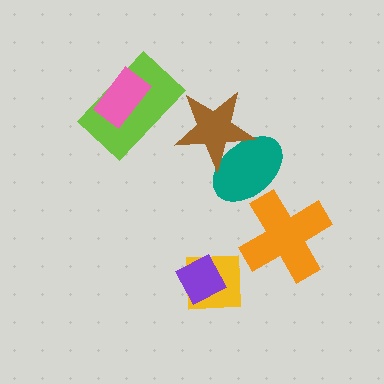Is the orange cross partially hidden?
Yes, it is partially covered by another shape.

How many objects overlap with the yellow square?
1 object overlaps with the yellow square.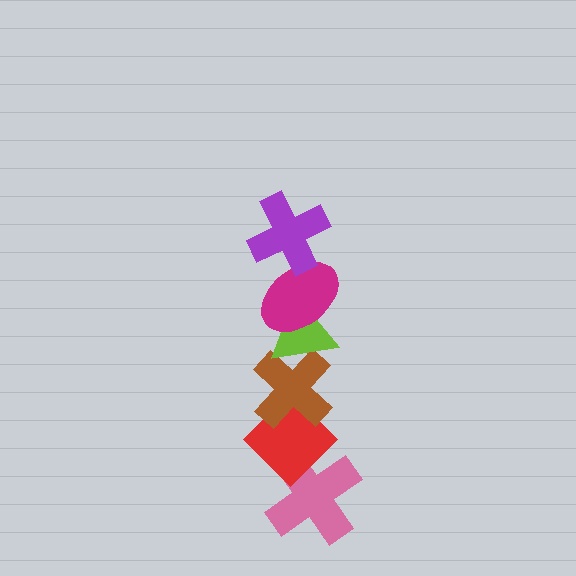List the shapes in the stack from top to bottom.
From top to bottom: the purple cross, the magenta ellipse, the lime triangle, the brown cross, the red diamond, the pink cross.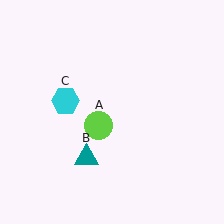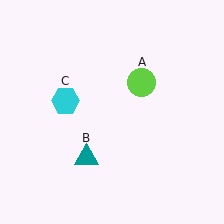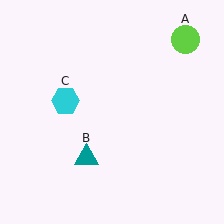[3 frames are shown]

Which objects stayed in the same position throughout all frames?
Teal triangle (object B) and cyan hexagon (object C) remained stationary.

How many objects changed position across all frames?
1 object changed position: lime circle (object A).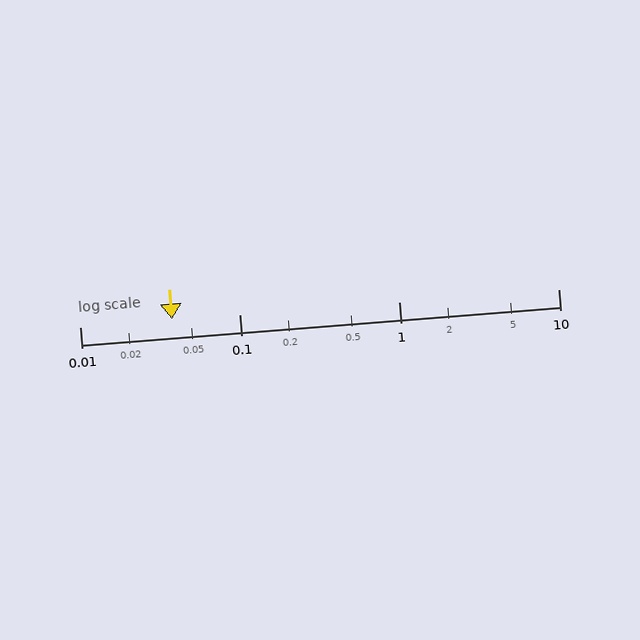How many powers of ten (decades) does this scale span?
The scale spans 3 decades, from 0.01 to 10.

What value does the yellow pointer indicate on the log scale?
The pointer indicates approximately 0.038.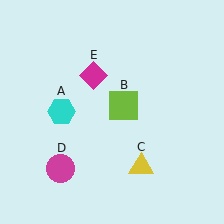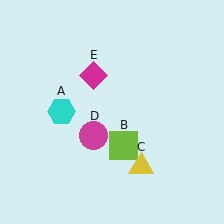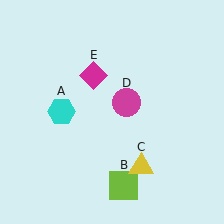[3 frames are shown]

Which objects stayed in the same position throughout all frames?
Cyan hexagon (object A) and yellow triangle (object C) and magenta diamond (object E) remained stationary.